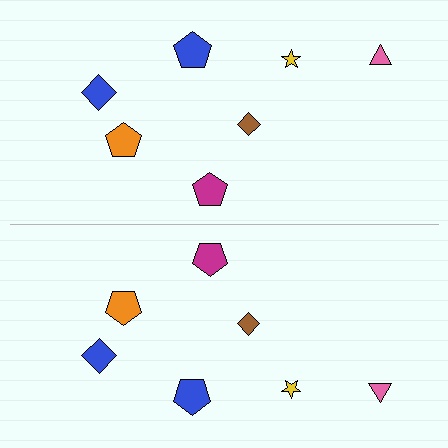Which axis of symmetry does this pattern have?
The pattern has a horizontal axis of symmetry running through the center of the image.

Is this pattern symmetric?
Yes, this pattern has bilateral (reflection) symmetry.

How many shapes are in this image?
There are 14 shapes in this image.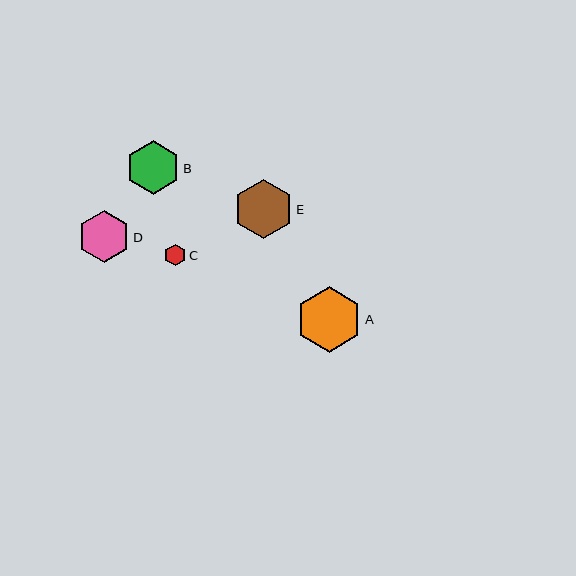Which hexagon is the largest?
Hexagon A is the largest with a size of approximately 65 pixels.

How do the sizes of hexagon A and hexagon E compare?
Hexagon A and hexagon E are approximately the same size.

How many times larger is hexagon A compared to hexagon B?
Hexagon A is approximately 1.2 times the size of hexagon B.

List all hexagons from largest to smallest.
From largest to smallest: A, E, B, D, C.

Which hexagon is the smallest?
Hexagon C is the smallest with a size of approximately 22 pixels.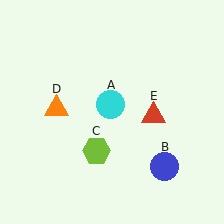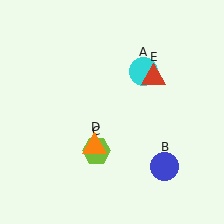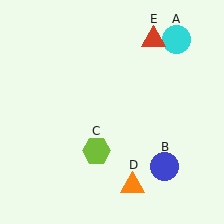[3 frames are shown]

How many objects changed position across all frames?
3 objects changed position: cyan circle (object A), orange triangle (object D), red triangle (object E).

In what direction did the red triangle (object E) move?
The red triangle (object E) moved up.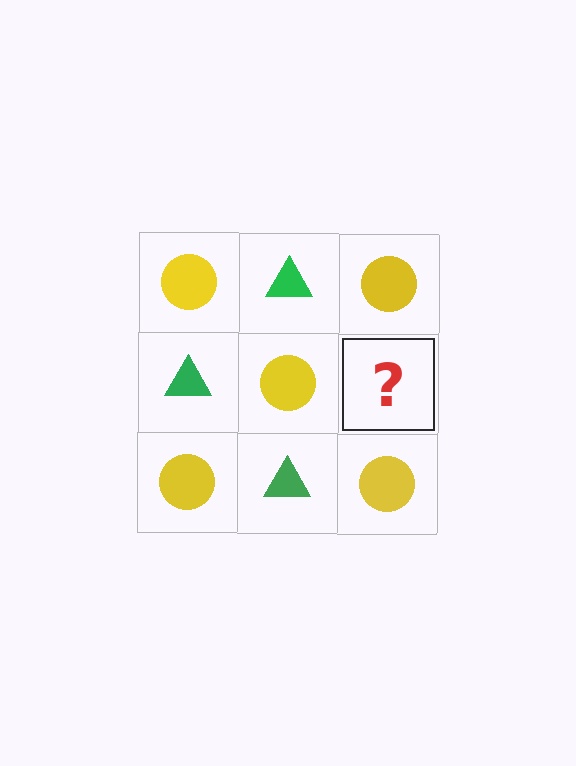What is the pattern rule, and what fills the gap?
The rule is that it alternates yellow circle and green triangle in a checkerboard pattern. The gap should be filled with a green triangle.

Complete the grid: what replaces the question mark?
The question mark should be replaced with a green triangle.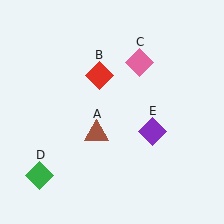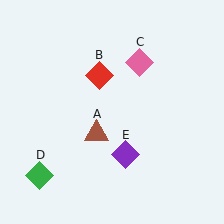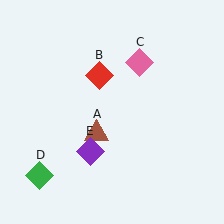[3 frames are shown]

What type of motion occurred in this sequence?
The purple diamond (object E) rotated clockwise around the center of the scene.